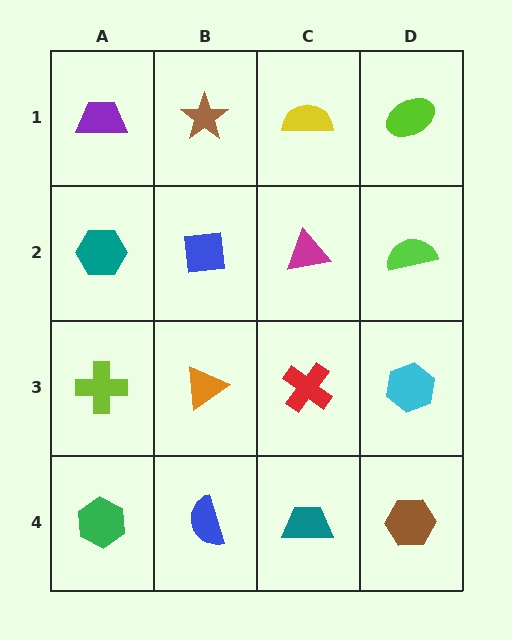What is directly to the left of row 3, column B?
A lime cross.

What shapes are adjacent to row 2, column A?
A purple trapezoid (row 1, column A), a lime cross (row 3, column A), a blue square (row 2, column B).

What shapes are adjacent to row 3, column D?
A lime semicircle (row 2, column D), a brown hexagon (row 4, column D), a red cross (row 3, column C).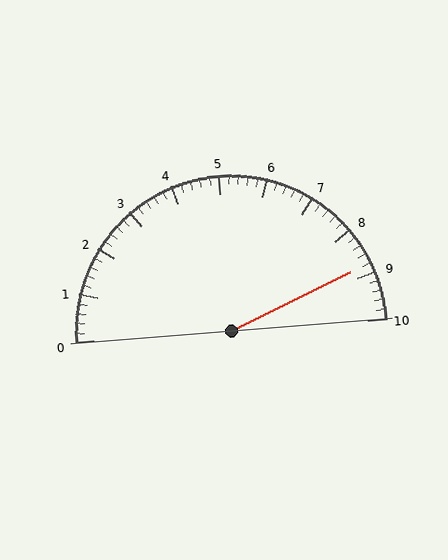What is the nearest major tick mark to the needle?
The nearest major tick mark is 9.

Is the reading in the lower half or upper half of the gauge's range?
The reading is in the upper half of the range (0 to 10).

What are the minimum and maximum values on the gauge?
The gauge ranges from 0 to 10.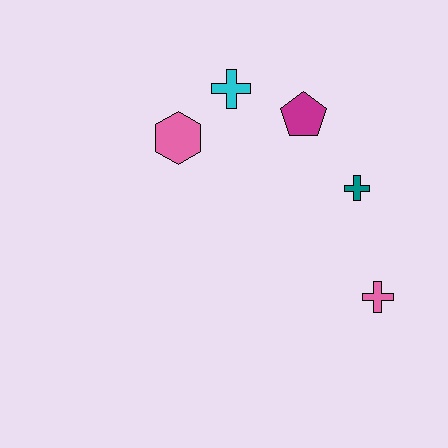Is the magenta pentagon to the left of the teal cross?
Yes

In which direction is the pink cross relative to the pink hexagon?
The pink cross is to the right of the pink hexagon.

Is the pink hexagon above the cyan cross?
No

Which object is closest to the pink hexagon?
The cyan cross is closest to the pink hexagon.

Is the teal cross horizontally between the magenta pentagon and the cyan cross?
No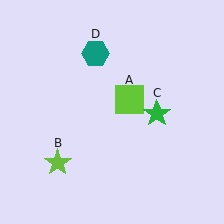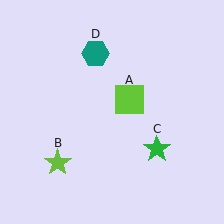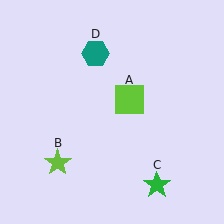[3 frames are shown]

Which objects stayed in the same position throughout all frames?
Lime square (object A) and lime star (object B) and teal hexagon (object D) remained stationary.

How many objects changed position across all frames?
1 object changed position: green star (object C).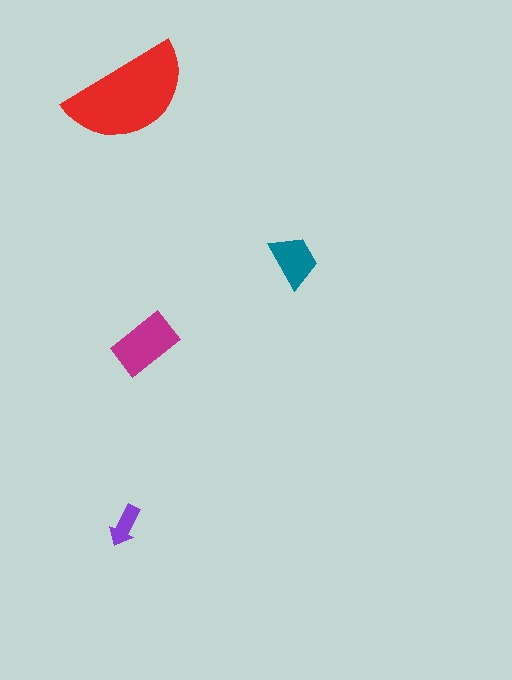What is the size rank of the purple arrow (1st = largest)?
4th.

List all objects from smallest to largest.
The purple arrow, the teal trapezoid, the magenta rectangle, the red semicircle.